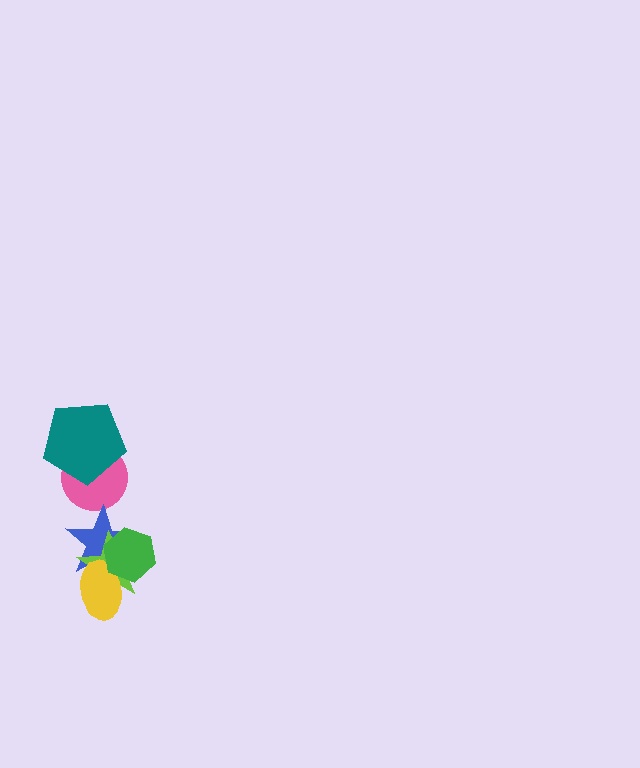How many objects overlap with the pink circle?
1 object overlaps with the pink circle.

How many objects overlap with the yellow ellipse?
3 objects overlap with the yellow ellipse.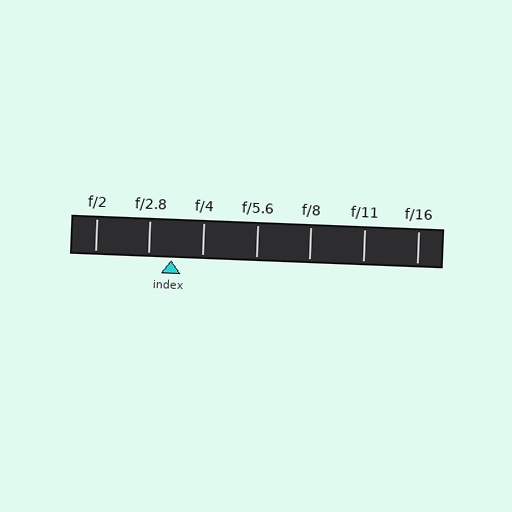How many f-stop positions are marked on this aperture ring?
There are 7 f-stop positions marked.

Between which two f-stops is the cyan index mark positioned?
The index mark is between f/2.8 and f/4.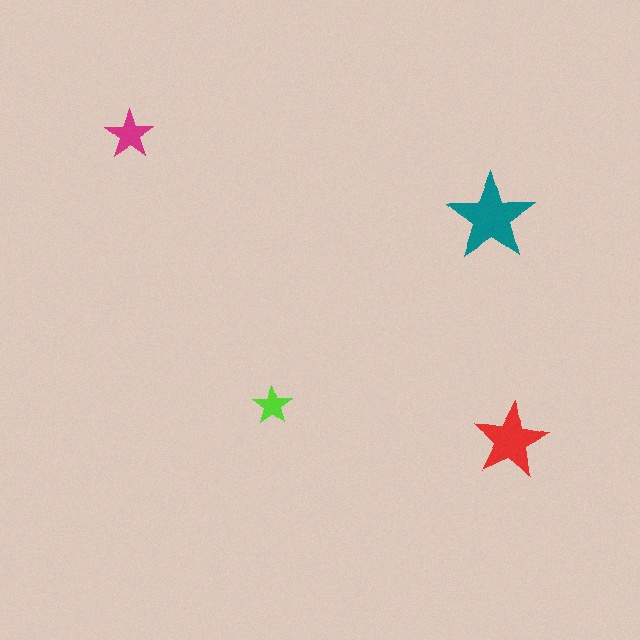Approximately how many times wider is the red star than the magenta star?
About 1.5 times wider.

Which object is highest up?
The magenta star is topmost.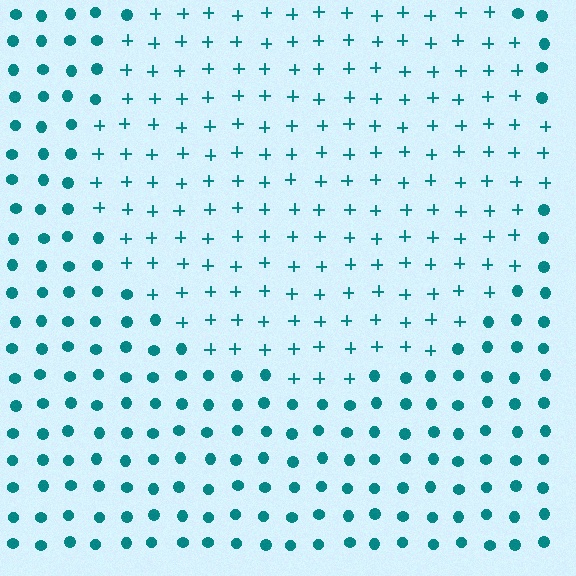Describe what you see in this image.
The image is filled with small teal elements arranged in a uniform grid. A circle-shaped region contains plus signs, while the surrounding area contains circles. The boundary is defined purely by the change in element shape.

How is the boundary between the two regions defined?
The boundary is defined by a change in element shape: plus signs inside vs. circles outside. All elements share the same color and spacing.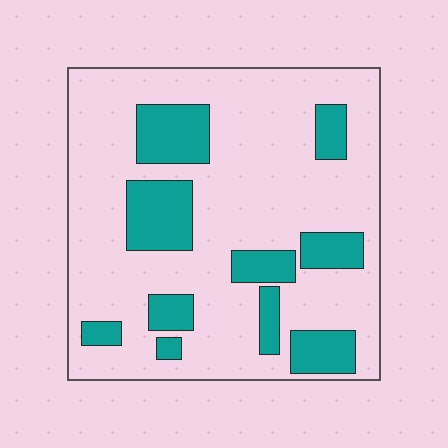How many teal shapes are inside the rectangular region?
10.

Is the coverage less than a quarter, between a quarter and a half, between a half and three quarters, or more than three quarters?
Less than a quarter.